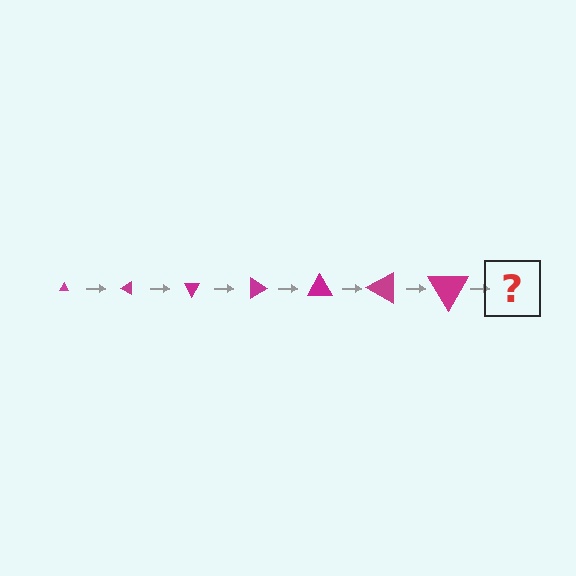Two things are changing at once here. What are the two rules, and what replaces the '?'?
The two rules are that the triangle grows larger each step and it rotates 30 degrees each step. The '?' should be a triangle, larger than the previous one and rotated 210 degrees from the start.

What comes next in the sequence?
The next element should be a triangle, larger than the previous one and rotated 210 degrees from the start.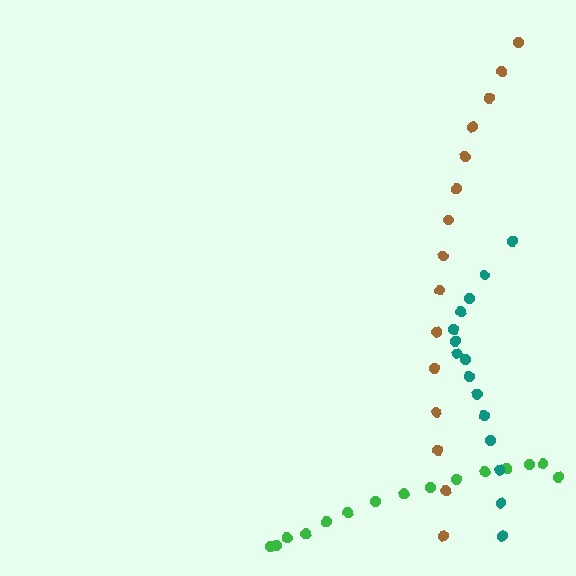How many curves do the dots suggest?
There are 3 distinct paths.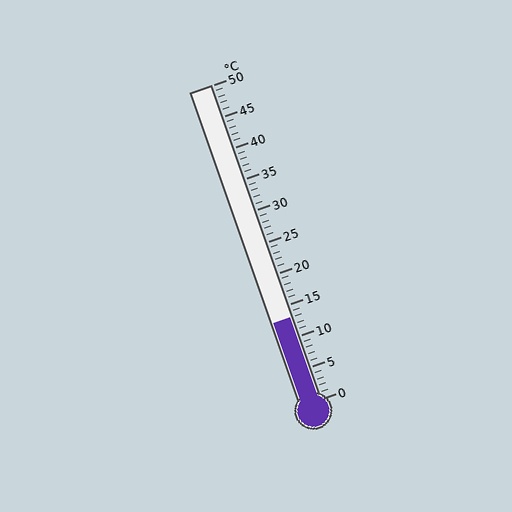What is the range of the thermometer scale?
The thermometer scale ranges from 0°C to 50°C.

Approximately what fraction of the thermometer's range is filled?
The thermometer is filled to approximately 25% of its range.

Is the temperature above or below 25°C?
The temperature is below 25°C.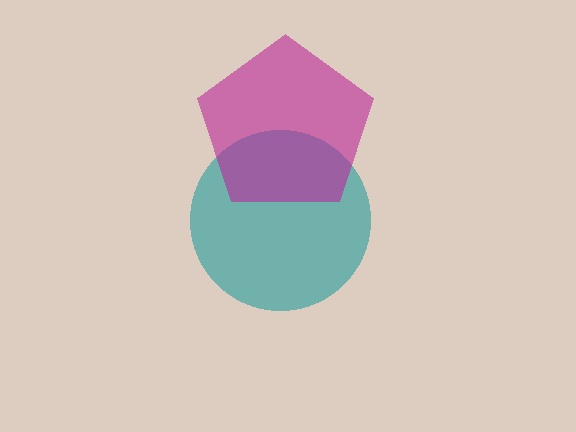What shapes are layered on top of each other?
The layered shapes are: a teal circle, a magenta pentagon.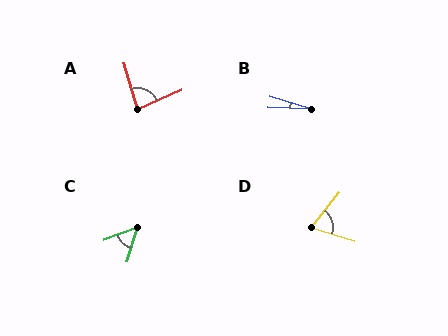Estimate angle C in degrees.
Approximately 52 degrees.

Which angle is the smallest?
B, at approximately 15 degrees.